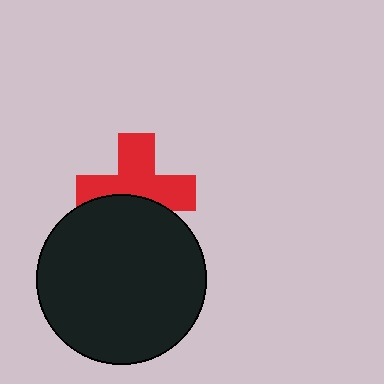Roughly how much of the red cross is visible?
About half of it is visible (roughly 62%).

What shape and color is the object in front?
The object in front is a black circle.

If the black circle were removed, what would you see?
You would see the complete red cross.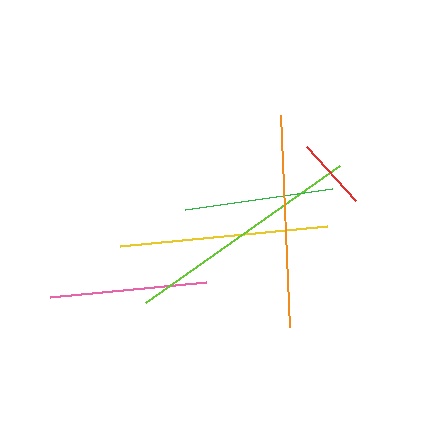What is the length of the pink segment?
The pink segment is approximately 156 pixels long.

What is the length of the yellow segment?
The yellow segment is approximately 208 pixels long.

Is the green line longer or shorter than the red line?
The green line is longer than the red line.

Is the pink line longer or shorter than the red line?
The pink line is longer than the red line.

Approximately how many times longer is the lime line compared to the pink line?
The lime line is approximately 1.5 times the length of the pink line.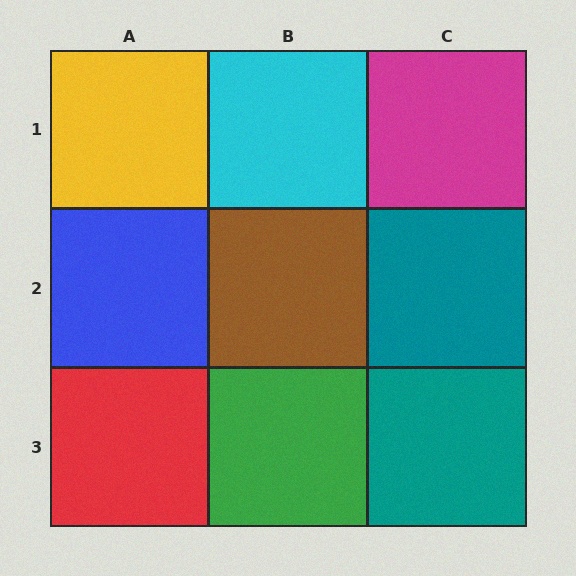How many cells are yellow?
1 cell is yellow.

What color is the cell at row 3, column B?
Green.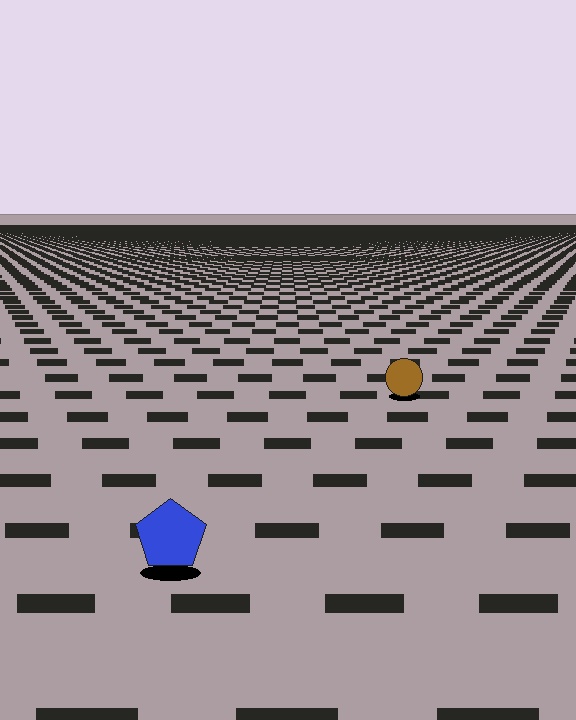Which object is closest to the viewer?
The blue pentagon is closest. The texture marks near it are larger and more spread out.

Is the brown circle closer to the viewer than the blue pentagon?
No. The blue pentagon is closer — you can tell from the texture gradient: the ground texture is coarser near it.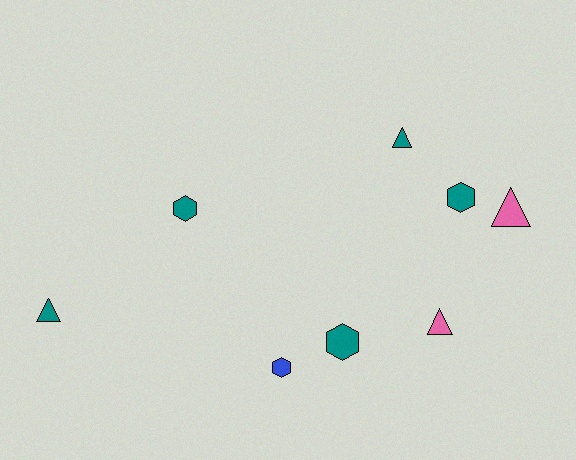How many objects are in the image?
There are 8 objects.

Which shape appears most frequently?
Hexagon, with 4 objects.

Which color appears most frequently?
Teal, with 5 objects.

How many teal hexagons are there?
There are 3 teal hexagons.